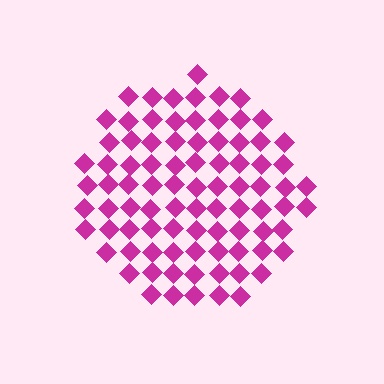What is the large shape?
The large shape is a circle.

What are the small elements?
The small elements are diamonds.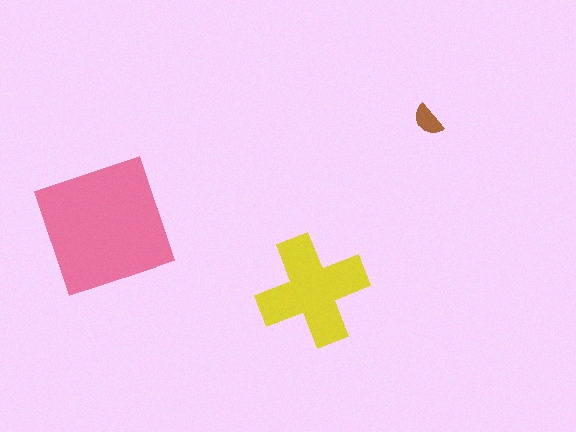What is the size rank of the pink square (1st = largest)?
1st.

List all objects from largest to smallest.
The pink square, the yellow cross, the brown semicircle.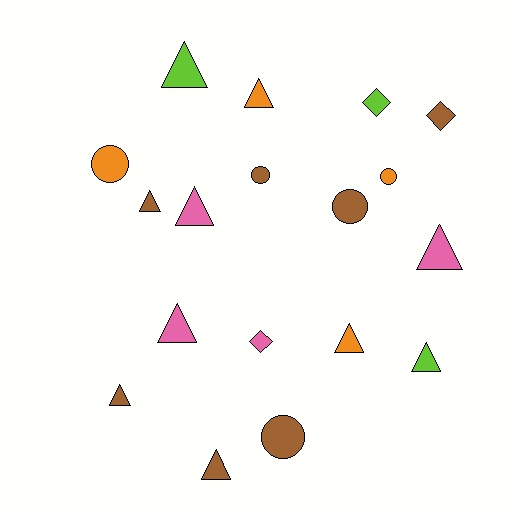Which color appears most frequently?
Brown, with 7 objects.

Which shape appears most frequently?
Triangle, with 10 objects.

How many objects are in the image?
There are 18 objects.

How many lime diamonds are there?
There is 1 lime diamond.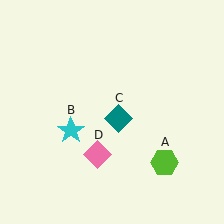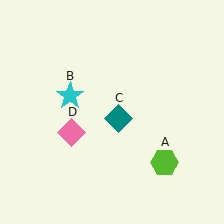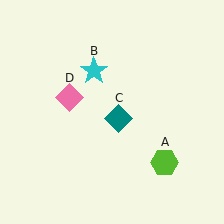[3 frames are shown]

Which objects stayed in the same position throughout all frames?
Lime hexagon (object A) and teal diamond (object C) remained stationary.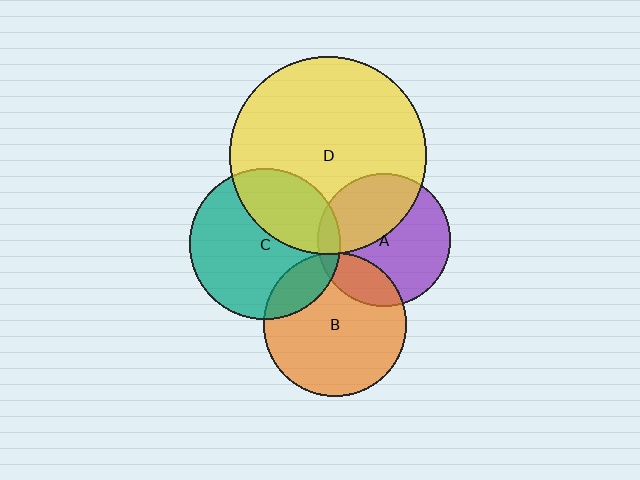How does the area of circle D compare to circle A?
Approximately 2.2 times.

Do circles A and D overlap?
Yes.